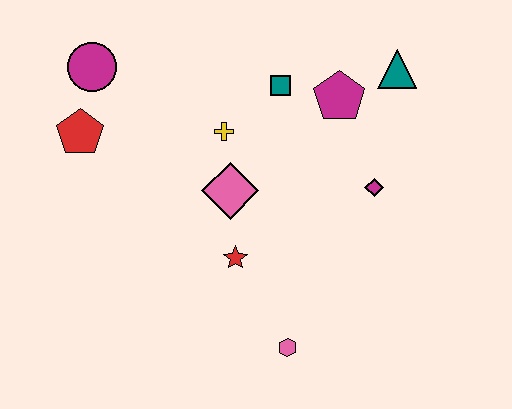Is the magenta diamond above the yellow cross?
No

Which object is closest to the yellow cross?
The pink diamond is closest to the yellow cross.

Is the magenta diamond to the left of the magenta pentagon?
No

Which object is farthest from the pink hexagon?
The magenta circle is farthest from the pink hexagon.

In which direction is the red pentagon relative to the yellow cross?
The red pentagon is to the left of the yellow cross.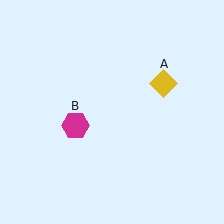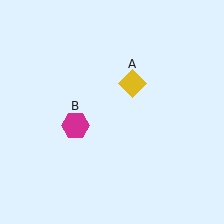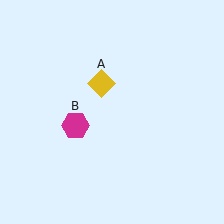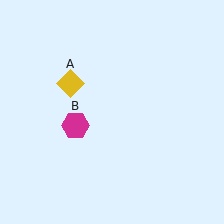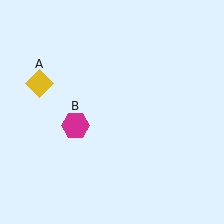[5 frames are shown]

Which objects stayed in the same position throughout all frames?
Magenta hexagon (object B) remained stationary.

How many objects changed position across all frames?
1 object changed position: yellow diamond (object A).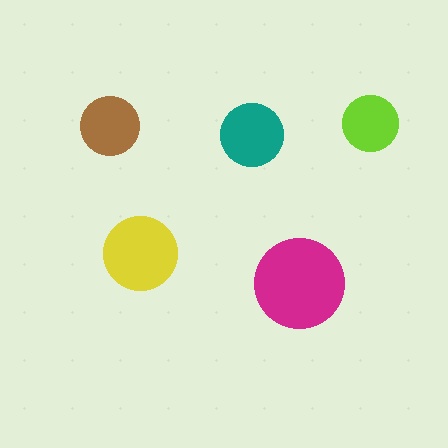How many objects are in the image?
There are 5 objects in the image.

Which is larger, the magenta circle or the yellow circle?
The magenta one.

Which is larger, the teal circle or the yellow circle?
The yellow one.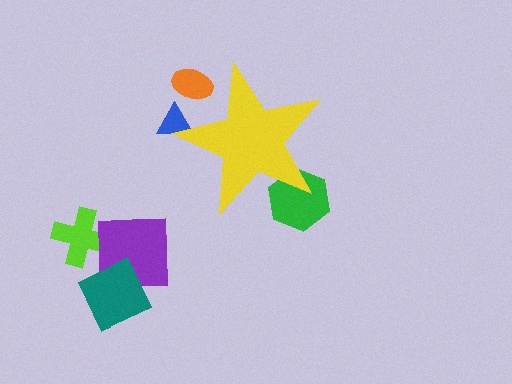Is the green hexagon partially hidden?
Yes, the green hexagon is partially hidden behind the yellow star.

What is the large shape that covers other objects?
A yellow star.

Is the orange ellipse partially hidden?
Yes, the orange ellipse is partially hidden behind the yellow star.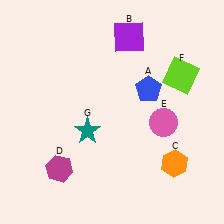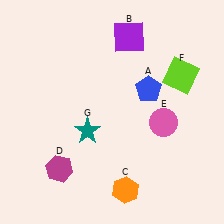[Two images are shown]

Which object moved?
The orange hexagon (C) moved left.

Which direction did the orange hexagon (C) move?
The orange hexagon (C) moved left.